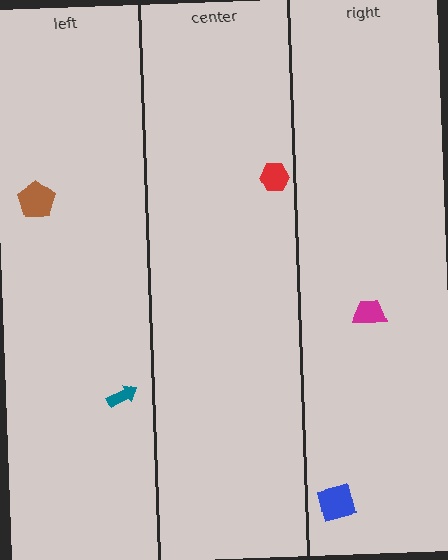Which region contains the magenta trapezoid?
The right region.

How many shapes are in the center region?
1.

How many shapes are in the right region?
2.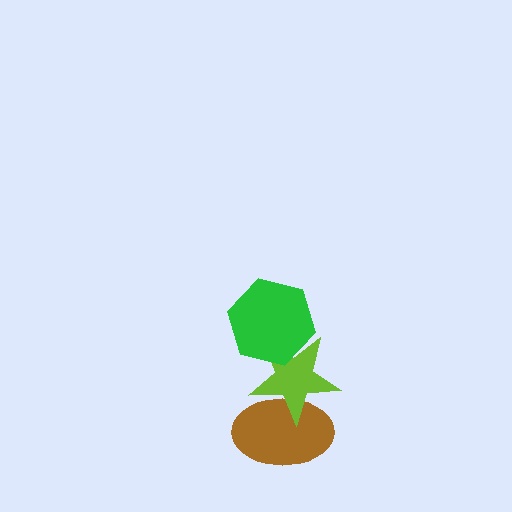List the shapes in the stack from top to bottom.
From top to bottom: the green hexagon, the lime star, the brown ellipse.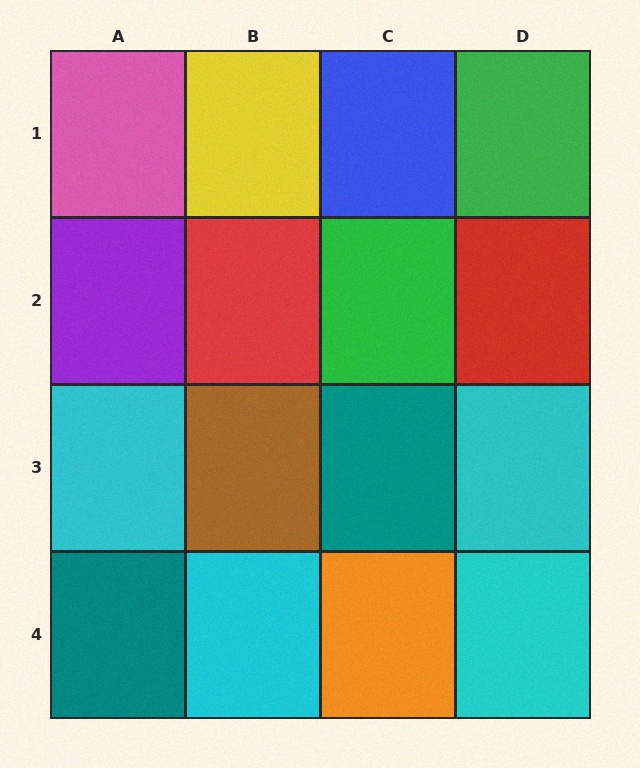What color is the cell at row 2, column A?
Purple.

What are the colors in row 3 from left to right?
Cyan, brown, teal, cyan.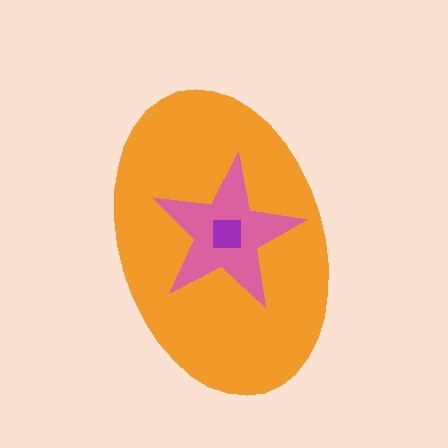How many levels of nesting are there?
3.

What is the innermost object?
The purple square.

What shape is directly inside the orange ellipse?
The pink star.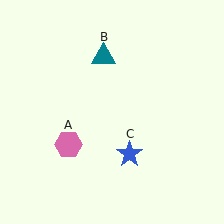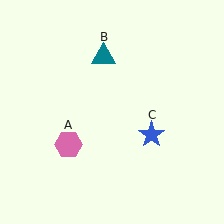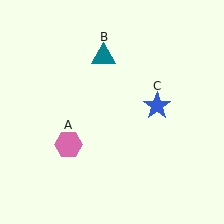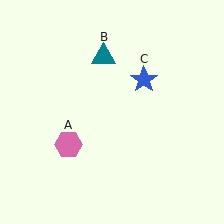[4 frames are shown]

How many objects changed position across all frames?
1 object changed position: blue star (object C).